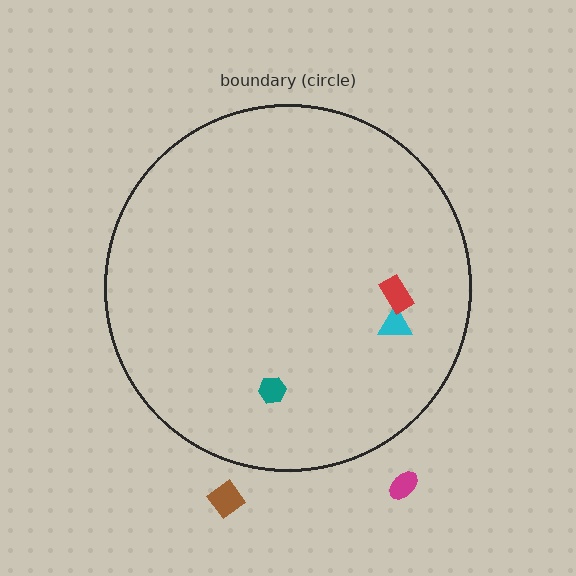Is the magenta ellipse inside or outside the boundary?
Outside.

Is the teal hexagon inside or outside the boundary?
Inside.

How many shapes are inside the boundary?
3 inside, 2 outside.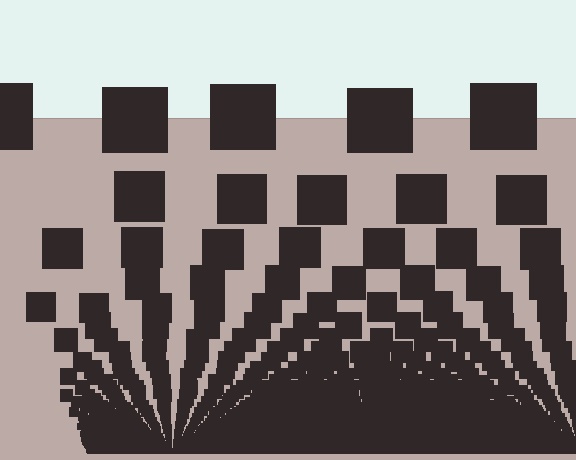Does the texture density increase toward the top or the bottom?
Density increases toward the bottom.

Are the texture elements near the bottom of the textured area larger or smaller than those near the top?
Smaller. The gradient is inverted — elements near the bottom are smaller and denser.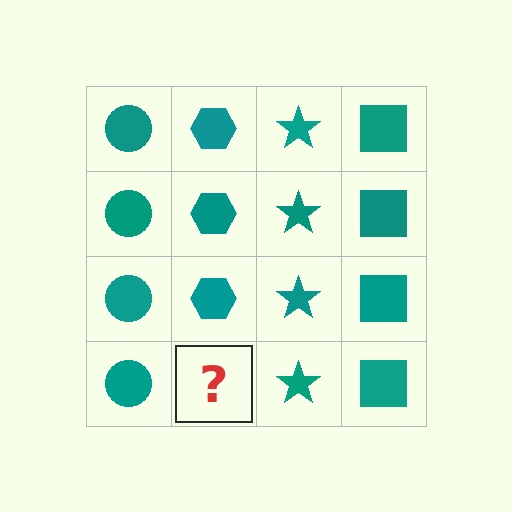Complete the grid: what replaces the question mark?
The question mark should be replaced with a teal hexagon.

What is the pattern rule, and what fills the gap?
The rule is that each column has a consistent shape. The gap should be filled with a teal hexagon.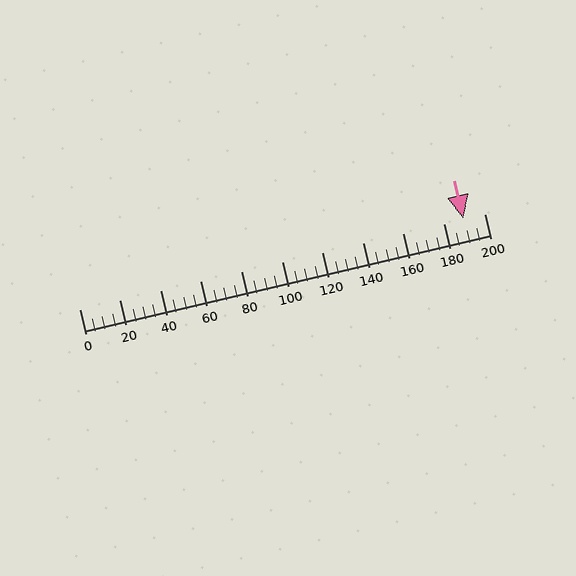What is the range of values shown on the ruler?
The ruler shows values from 0 to 200.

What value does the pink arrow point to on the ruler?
The pink arrow points to approximately 190.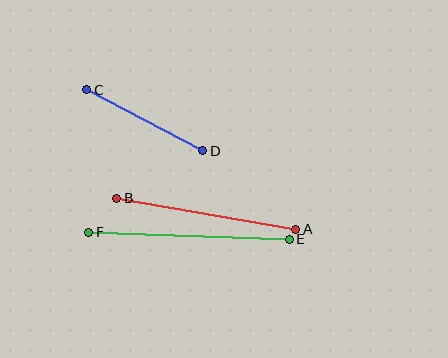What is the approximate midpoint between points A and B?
The midpoint is at approximately (206, 214) pixels.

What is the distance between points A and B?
The distance is approximately 182 pixels.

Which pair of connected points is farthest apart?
Points E and F are farthest apart.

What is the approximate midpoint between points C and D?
The midpoint is at approximately (145, 120) pixels.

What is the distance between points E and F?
The distance is approximately 201 pixels.